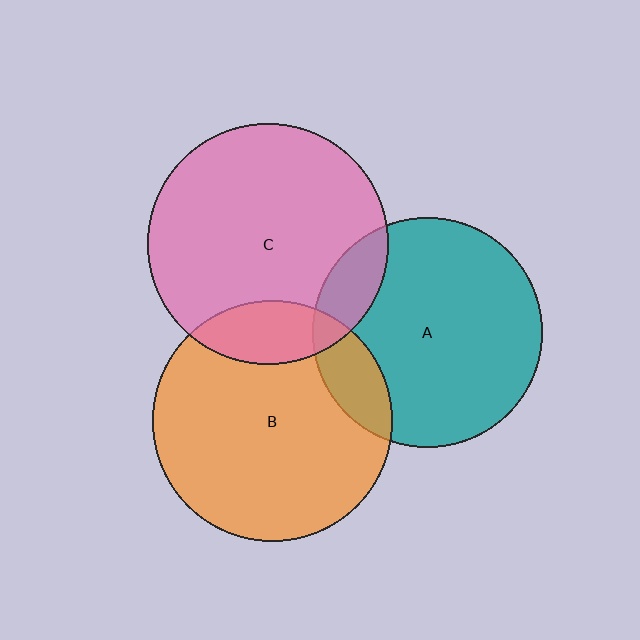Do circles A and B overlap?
Yes.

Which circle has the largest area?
Circle B (orange).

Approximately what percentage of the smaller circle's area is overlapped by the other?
Approximately 15%.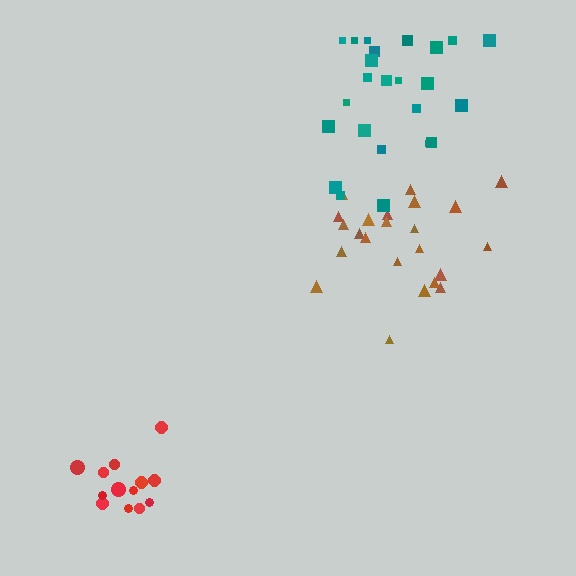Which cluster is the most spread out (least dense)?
Teal.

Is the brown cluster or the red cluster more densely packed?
Red.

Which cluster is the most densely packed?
Red.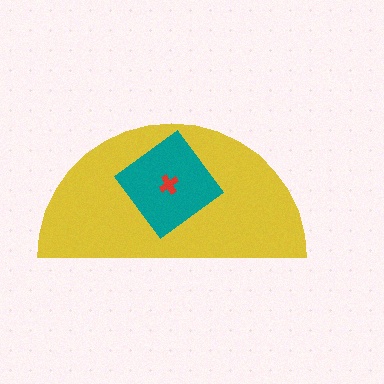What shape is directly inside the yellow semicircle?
The teal diamond.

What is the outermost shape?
The yellow semicircle.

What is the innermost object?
The red cross.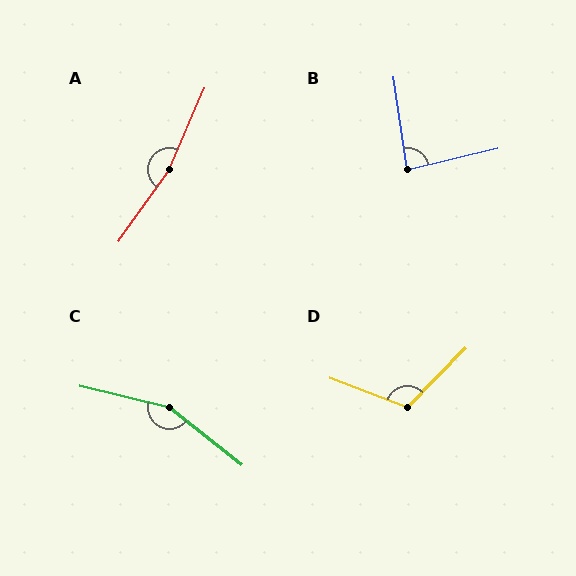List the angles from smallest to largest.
B (85°), D (114°), C (155°), A (168°).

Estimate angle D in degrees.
Approximately 114 degrees.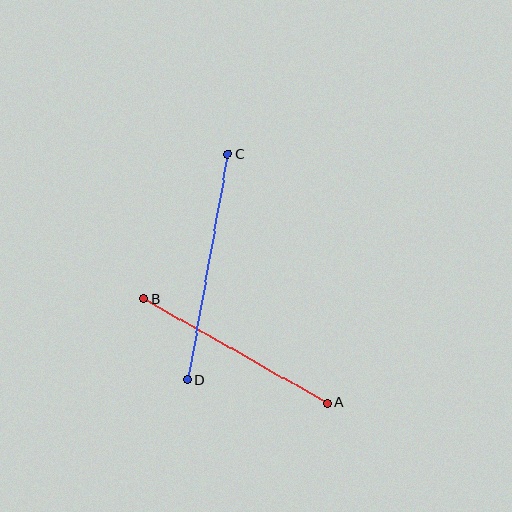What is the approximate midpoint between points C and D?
The midpoint is at approximately (208, 267) pixels.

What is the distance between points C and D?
The distance is approximately 230 pixels.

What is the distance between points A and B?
The distance is approximately 211 pixels.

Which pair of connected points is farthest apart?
Points C and D are farthest apart.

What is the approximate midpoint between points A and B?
The midpoint is at approximately (235, 351) pixels.